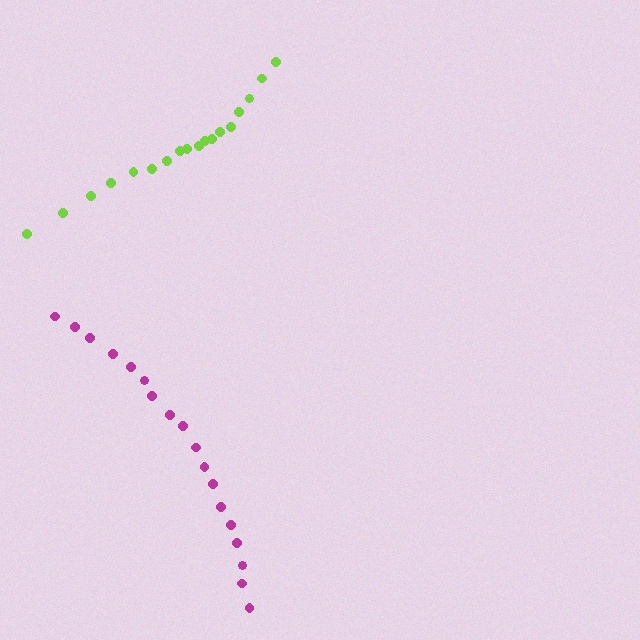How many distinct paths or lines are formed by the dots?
There are 2 distinct paths.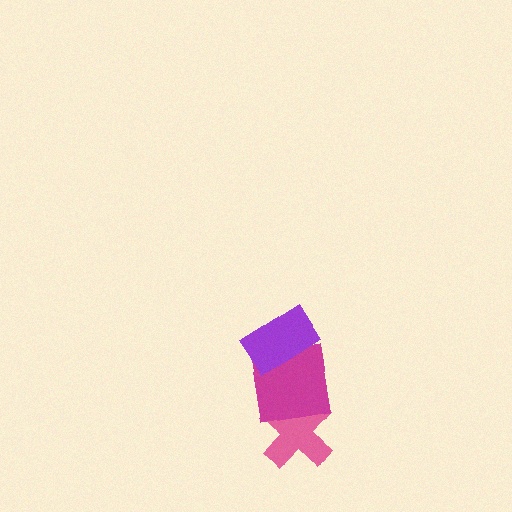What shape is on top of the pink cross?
The magenta square is on top of the pink cross.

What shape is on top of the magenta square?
The purple rectangle is on top of the magenta square.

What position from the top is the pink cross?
The pink cross is 3rd from the top.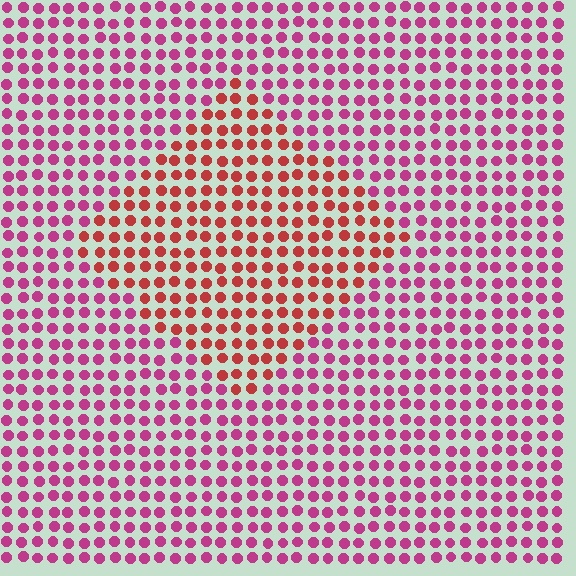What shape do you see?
I see a diamond.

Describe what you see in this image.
The image is filled with small magenta elements in a uniform arrangement. A diamond-shaped region is visible where the elements are tinted to a slightly different hue, forming a subtle color boundary.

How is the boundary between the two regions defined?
The boundary is defined purely by a slight shift in hue (about 36 degrees). Spacing, size, and orientation are identical on both sides.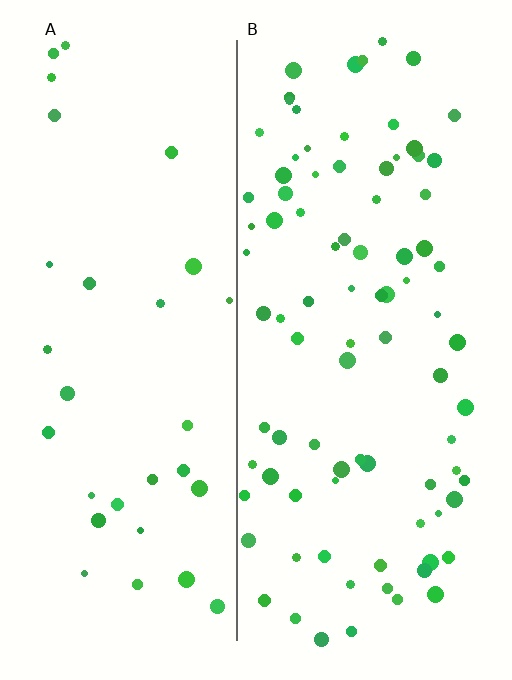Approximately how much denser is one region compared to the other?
Approximately 2.8× — region B over region A.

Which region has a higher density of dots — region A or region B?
B (the right).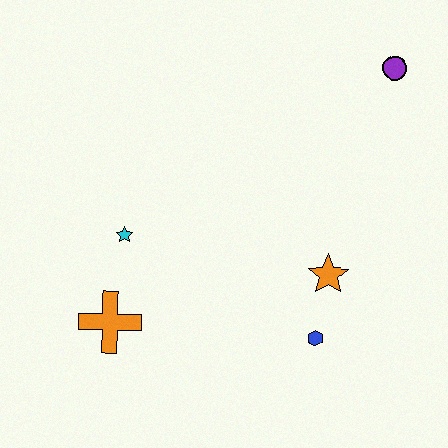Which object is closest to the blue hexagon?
The orange star is closest to the blue hexagon.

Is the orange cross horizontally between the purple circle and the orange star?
No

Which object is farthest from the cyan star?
The purple circle is farthest from the cyan star.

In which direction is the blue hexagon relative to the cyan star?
The blue hexagon is to the right of the cyan star.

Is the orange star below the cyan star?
Yes